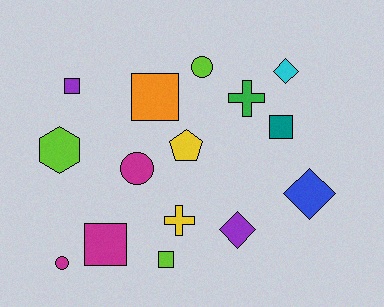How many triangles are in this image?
There are no triangles.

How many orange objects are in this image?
There is 1 orange object.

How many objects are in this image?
There are 15 objects.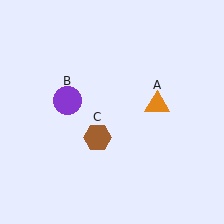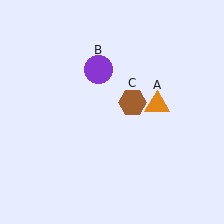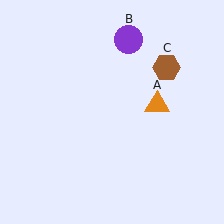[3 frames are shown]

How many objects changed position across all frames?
2 objects changed position: purple circle (object B), brown hexagon (object C).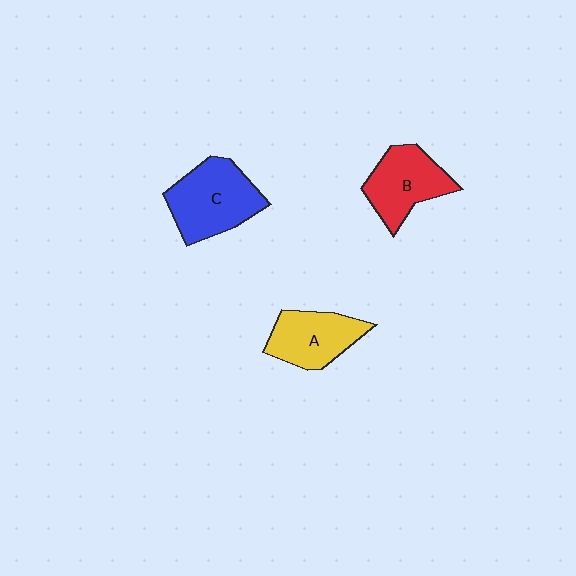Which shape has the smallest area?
Shape A (yellow).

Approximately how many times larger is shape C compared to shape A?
Approximately 1.3 times.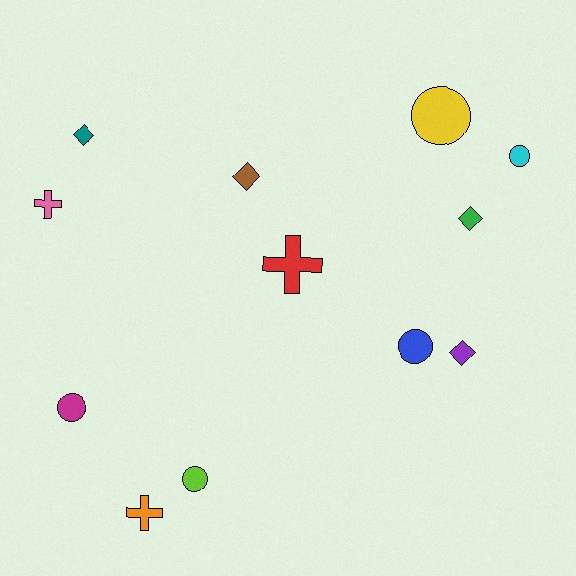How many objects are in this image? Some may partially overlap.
There are 12 objects.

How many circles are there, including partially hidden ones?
There are 5 circles.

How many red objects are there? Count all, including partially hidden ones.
There is 1 red object.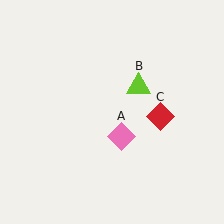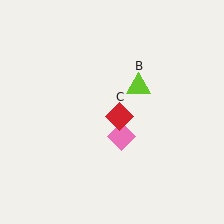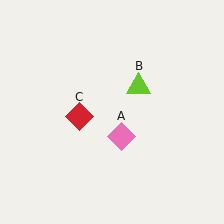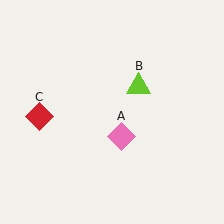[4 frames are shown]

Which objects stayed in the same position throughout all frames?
Pink diamond (object A) and lime triangle (object B) remained stationary.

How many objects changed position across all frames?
1 object changed position: red diamond (object C).